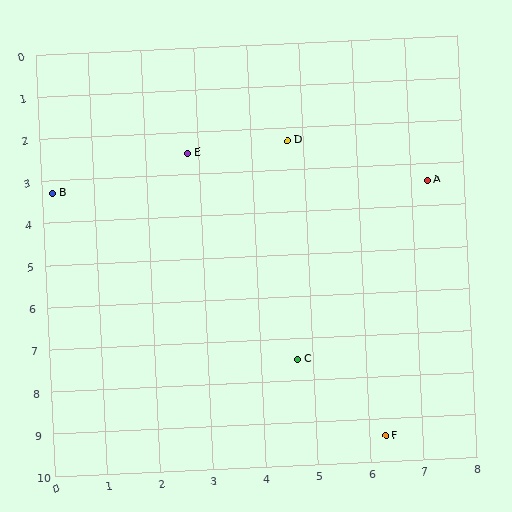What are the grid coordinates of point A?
Point A is at approximately (7.3, 3.4).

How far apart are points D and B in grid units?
Points D and B are about 4.6 grid units apart.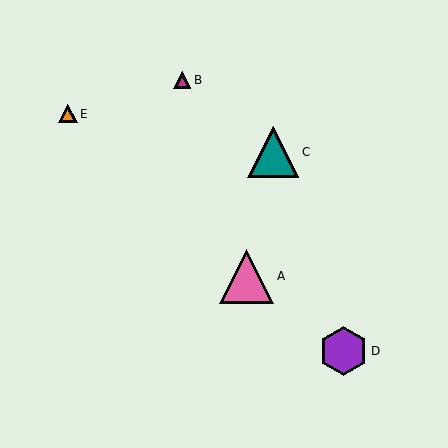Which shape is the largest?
The pink triangle (labeled A) is the largest.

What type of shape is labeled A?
Shape A is a pink triangle.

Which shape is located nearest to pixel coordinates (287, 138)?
The teal triangle (labeled C) at (273, 152) is nearest to that location.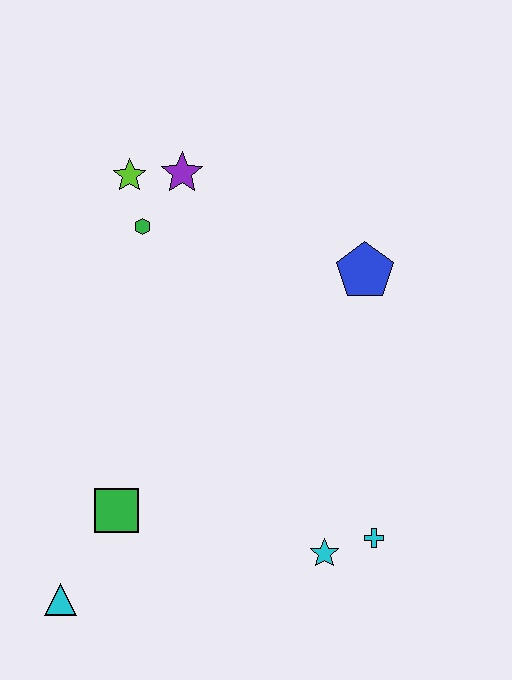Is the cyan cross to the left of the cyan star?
No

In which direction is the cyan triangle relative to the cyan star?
The cyan triangle is to the left of the cyan star.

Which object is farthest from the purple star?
The cyan triangle is farthest from the purple star.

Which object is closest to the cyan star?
The cyan cross is closest to the cyan star.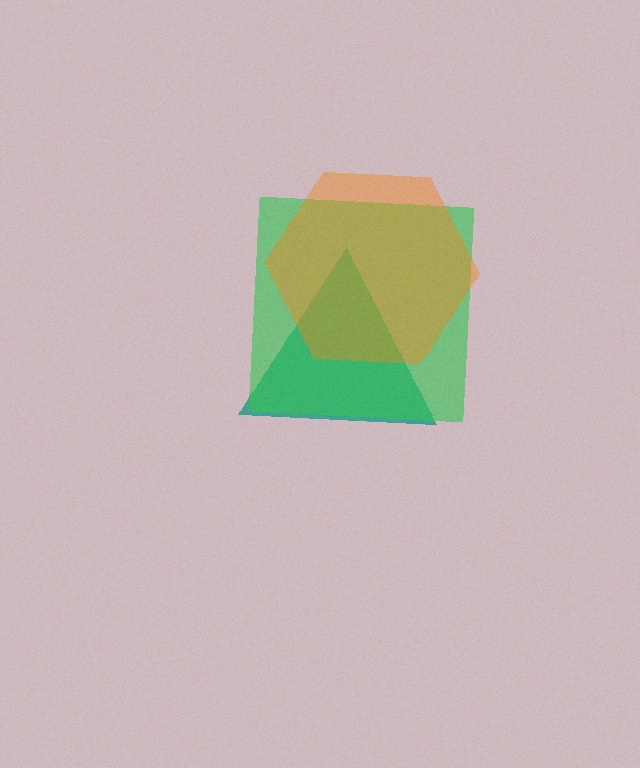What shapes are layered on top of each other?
The layered shapes are: a teal triangle, a green square, an orange hexagon.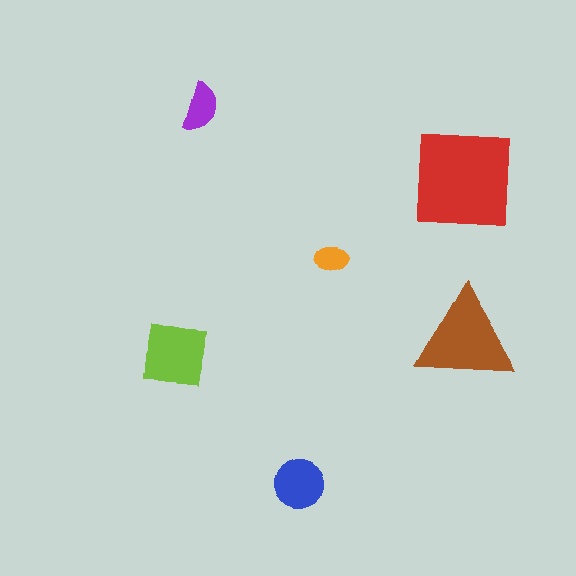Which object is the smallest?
The orange ellipse.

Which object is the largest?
The red square.